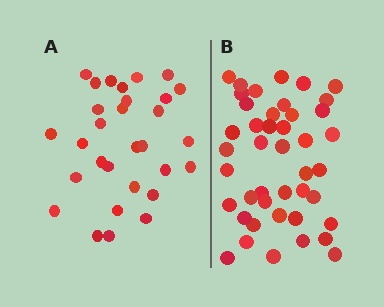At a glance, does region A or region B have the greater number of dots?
Region B (the right region) has more dots.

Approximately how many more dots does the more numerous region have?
Region B has approximately 15 more dots than region A.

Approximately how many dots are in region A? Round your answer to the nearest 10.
About 30 dots.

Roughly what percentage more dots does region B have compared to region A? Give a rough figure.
About 45% more.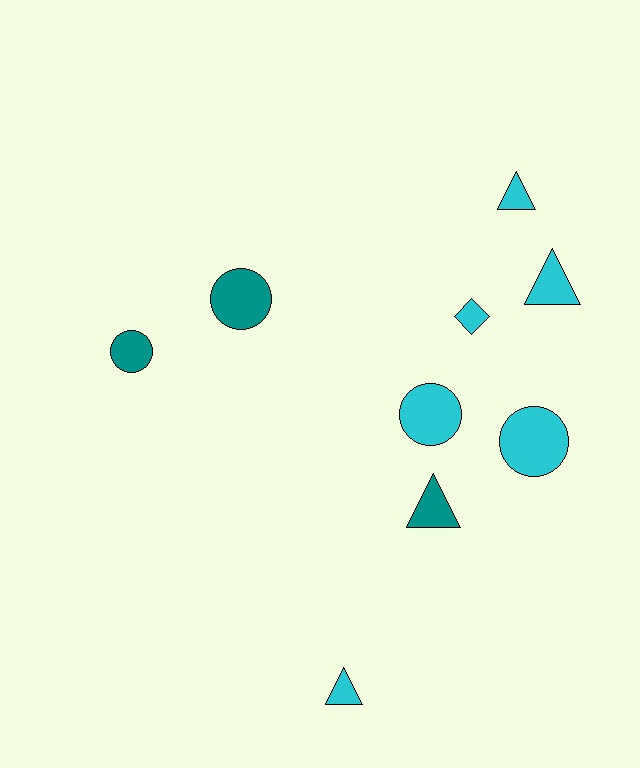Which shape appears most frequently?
Triangle, with 4 objects.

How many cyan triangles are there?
There are 3 cyan triangles.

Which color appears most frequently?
Cyan, with 6 objects.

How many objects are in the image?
There are 9 objects.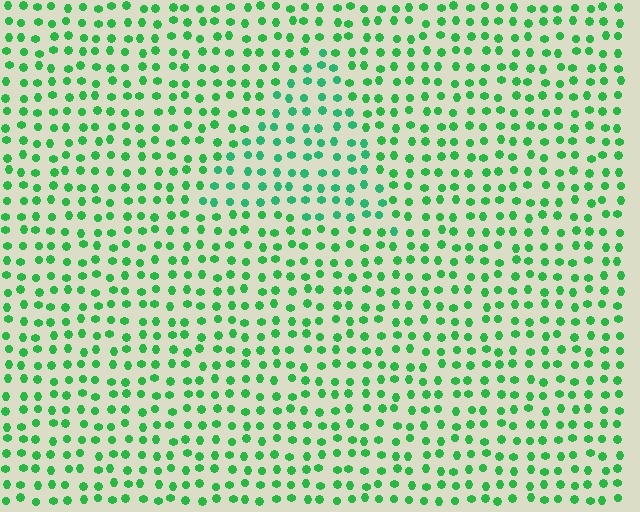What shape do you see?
I see a triangle.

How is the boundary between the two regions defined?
The boundary is defined purely by a slight shift in hue (about 19 degrees). Spacing, size, and orientation are identical on both sides.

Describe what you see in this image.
The image is filled with small green elements in a uniform arrangement. A triangle-shaped region is visible where the elements are tinted to a slightly different hue, forming a subtle color boundary.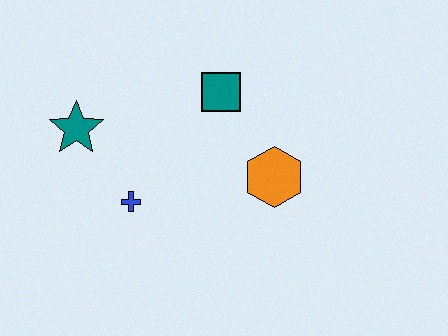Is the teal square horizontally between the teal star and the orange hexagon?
Yes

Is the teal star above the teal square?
No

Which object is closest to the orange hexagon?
The teal square is closest to the orange hexagon.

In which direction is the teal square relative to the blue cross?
The teal square is above the blue cross.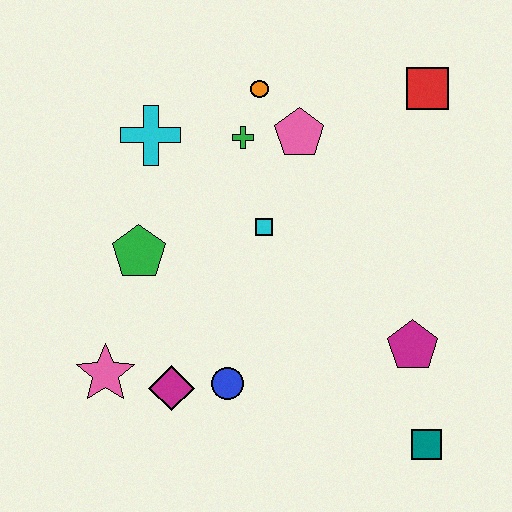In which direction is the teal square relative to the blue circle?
The teal square is to the right of the blue circle.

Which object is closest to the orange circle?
The green cross is closest to the orange circle.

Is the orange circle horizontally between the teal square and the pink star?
Yes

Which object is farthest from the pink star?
The red square is farthest from the pink star.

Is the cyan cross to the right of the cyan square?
No